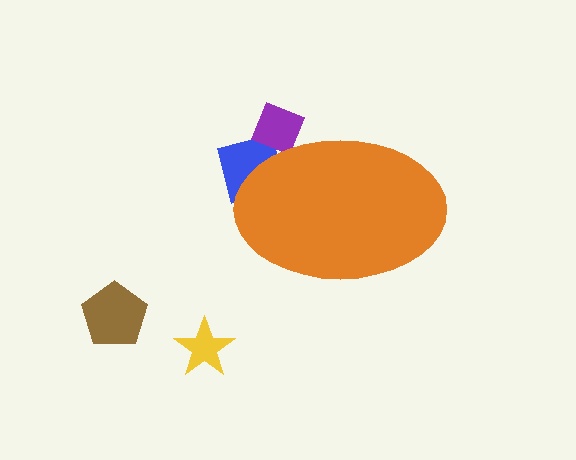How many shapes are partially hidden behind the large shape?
2 shapes are partially hidden.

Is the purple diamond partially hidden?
Yes, the purple diamond is partially hidden behind the orange ellipse.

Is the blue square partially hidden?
Yes, the blue square is partially hidden behind the orange ellipse.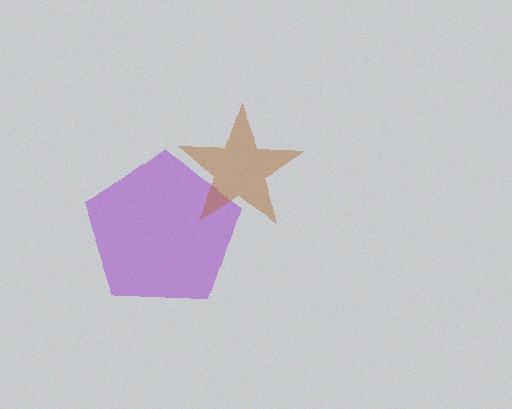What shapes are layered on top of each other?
The layered shapes are: a purple pentagon, a brown star.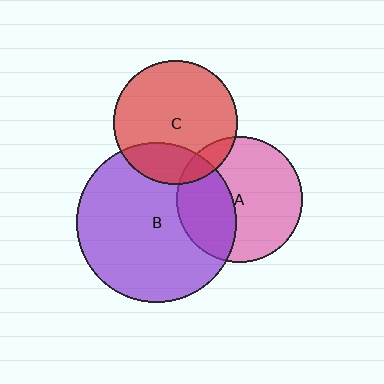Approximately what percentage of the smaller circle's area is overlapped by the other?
Approximately 10%.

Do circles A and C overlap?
Yes.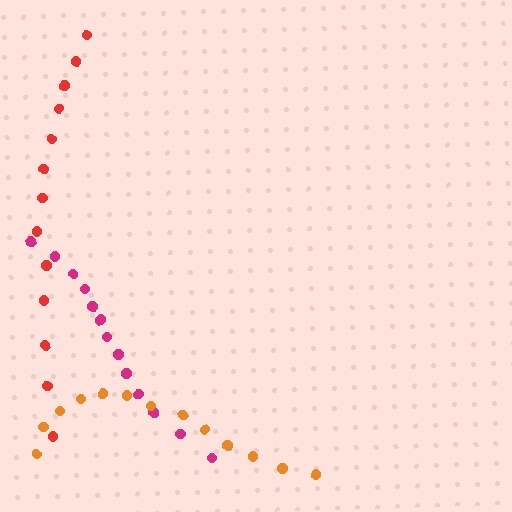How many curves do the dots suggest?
There are 3 distinct paths.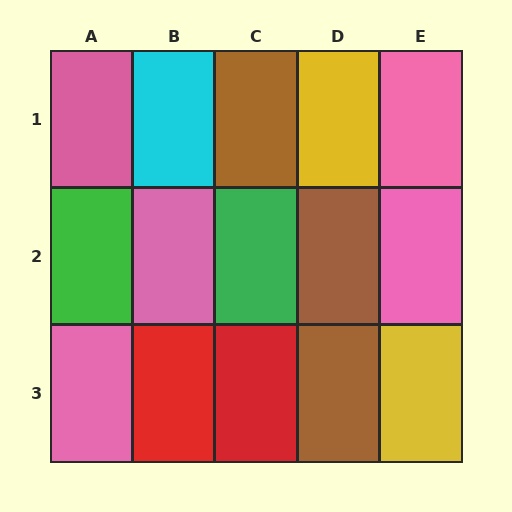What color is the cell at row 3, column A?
Pink.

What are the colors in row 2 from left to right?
Green, pink, green, brown, pink.